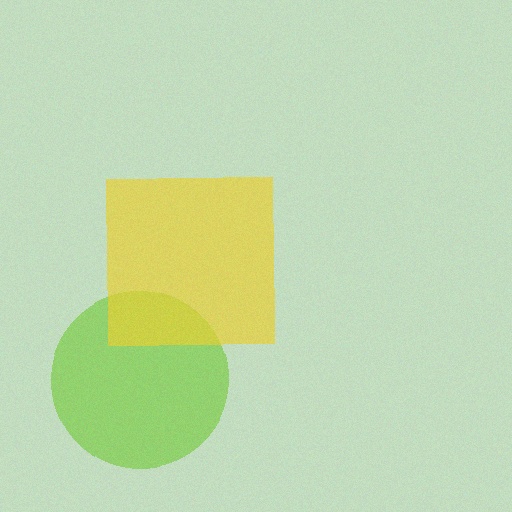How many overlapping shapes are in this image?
There are 2 overlapping shapes in the image.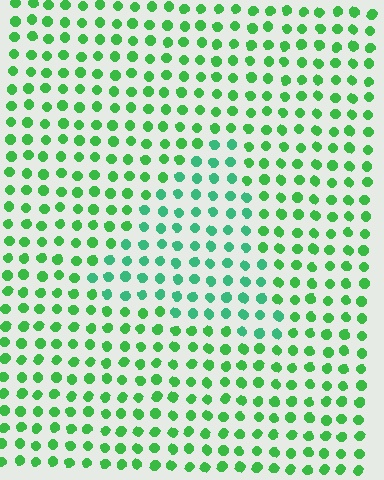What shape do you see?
I see a triangle.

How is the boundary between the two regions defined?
The boundary is defined purely by a slight shift in hue (about 27 degrees). Spacing, size, and orientation are identical on both sides.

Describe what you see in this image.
The image is filled with small green elements in a uniform arrangement. A triangle-shaped region is visible where the elements are tinted to a slightly different hue, forming a subtle color boundary.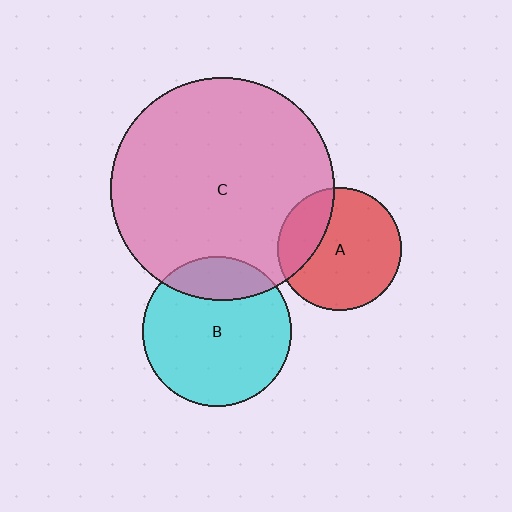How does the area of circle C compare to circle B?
Approximately 2.2 times.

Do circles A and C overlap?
Yes.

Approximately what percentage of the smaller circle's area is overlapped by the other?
Approximately 25%.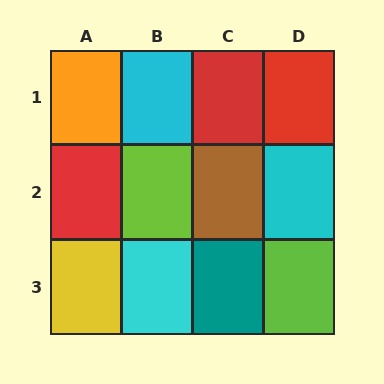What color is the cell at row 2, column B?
Lime.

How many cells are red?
3 cells are red.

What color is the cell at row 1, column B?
Cyan.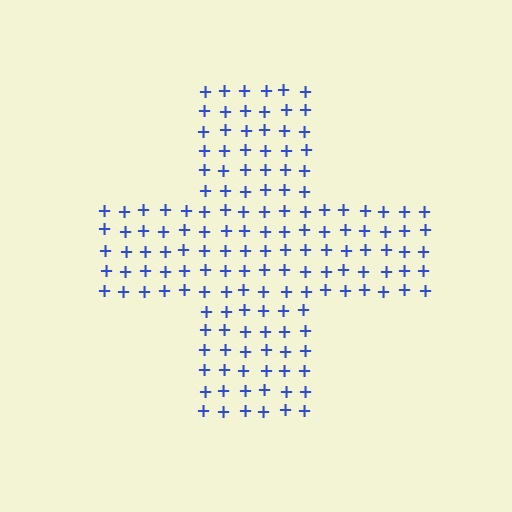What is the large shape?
The large shape is a cross.